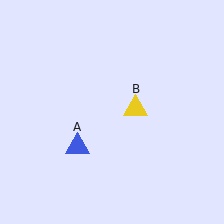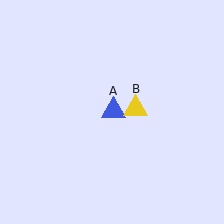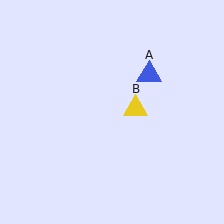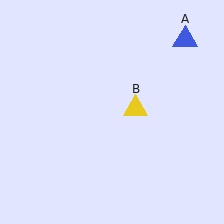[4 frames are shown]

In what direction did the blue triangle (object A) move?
The blue triangle (object A) moved up and to the right.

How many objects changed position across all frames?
1 object changed position: blue triangle (object A).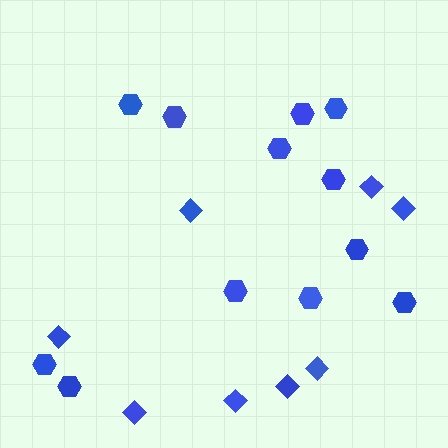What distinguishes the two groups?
There are 2 groups: one group of hexagons (12) and one group of diamonds (8).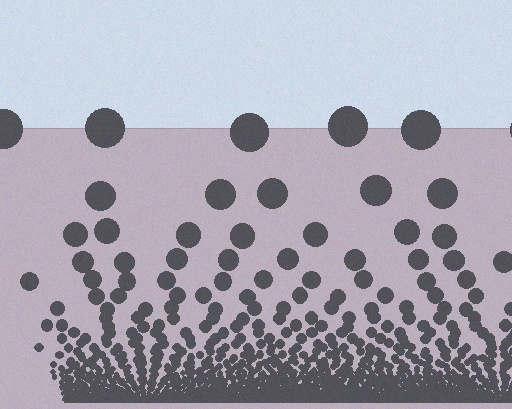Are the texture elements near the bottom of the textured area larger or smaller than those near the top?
Smaller. The gradient is inverted — elements near the bottom are smaller and denser.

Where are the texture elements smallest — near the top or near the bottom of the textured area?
Near the bottom.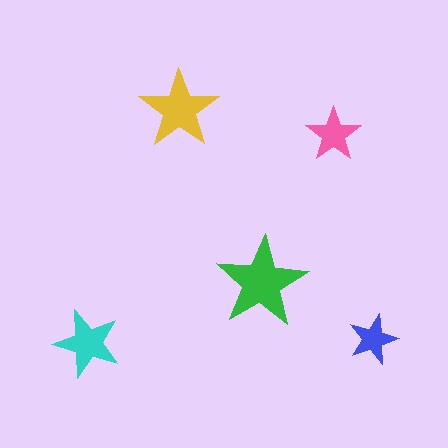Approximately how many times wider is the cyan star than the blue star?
About 1.5 times wider.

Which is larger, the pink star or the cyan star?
The cyan one.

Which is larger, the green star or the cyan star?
The green one.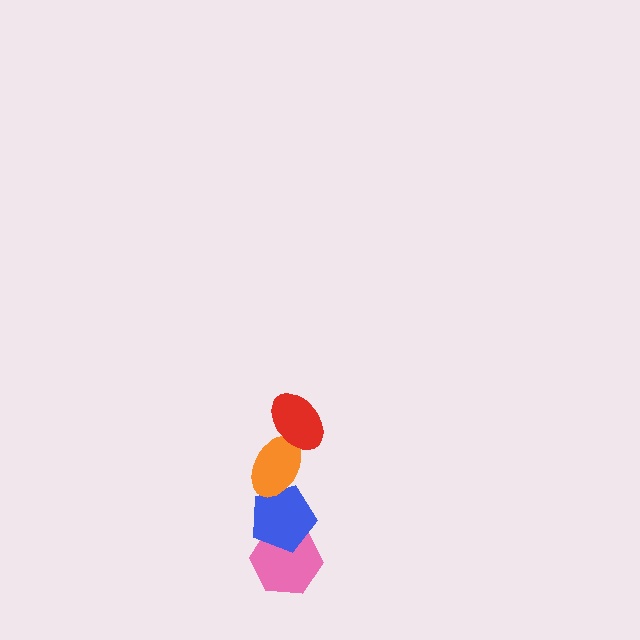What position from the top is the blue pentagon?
The blue pentagon is 3rd from the top.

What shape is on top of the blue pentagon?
The orange ellipse is on top of the blue pentagon.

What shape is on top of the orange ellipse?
The red ellipse is on top of the orange ellipse.